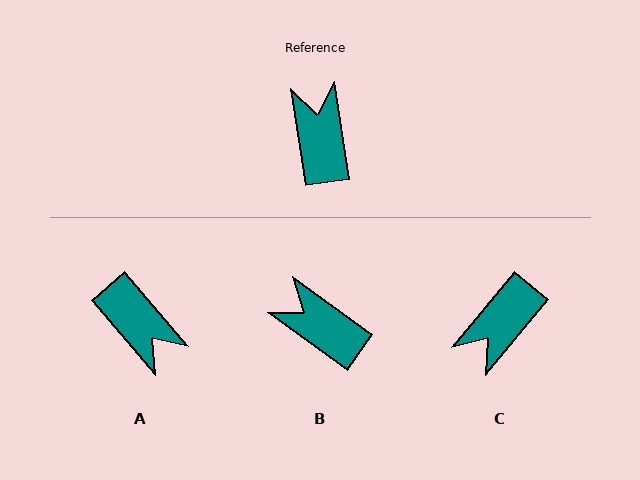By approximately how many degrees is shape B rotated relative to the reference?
Approximately 46 degrees counter-clockwise.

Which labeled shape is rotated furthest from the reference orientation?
A, about 148 degrees away.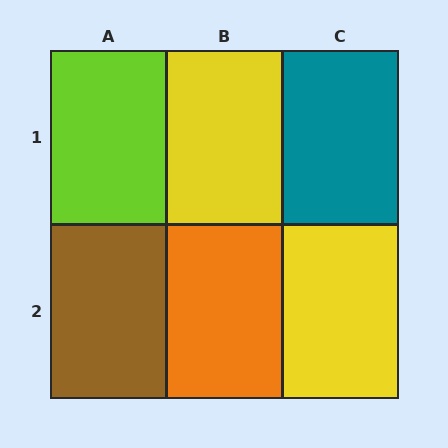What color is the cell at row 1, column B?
Yellow.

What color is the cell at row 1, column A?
Lime.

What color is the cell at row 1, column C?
Teal.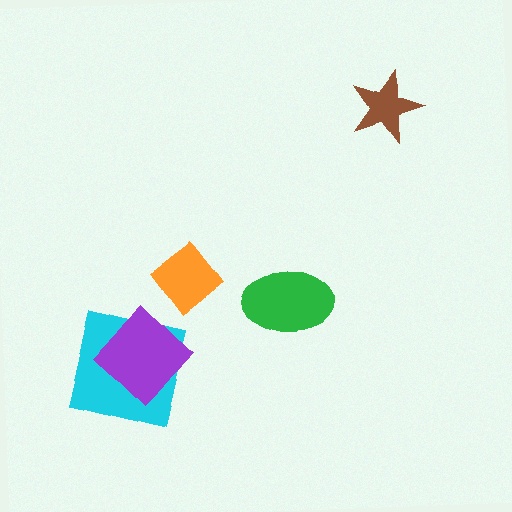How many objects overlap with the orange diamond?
0 objects overlap with the orange diamond.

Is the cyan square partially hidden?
Yes, it is partially covered by another shape.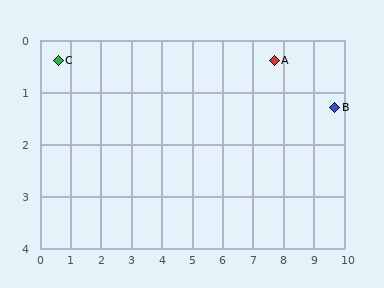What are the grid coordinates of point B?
Point B is at approximately (9.7, 1.3).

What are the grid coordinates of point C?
Point C is at approximately (0.6, 0.4).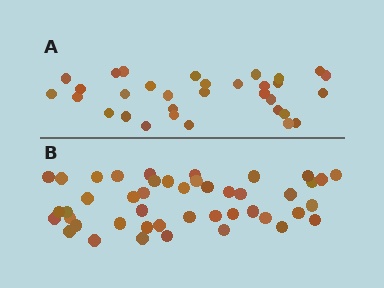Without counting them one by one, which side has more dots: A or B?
Region B (the bottom region) has more dots.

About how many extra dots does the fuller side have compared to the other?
Region B has approximately 15 more dots than region A.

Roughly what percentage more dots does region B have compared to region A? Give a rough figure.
About 40% more.